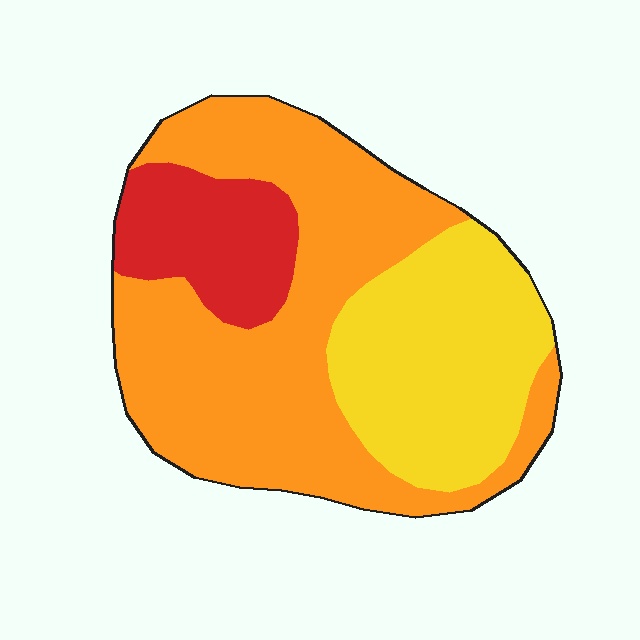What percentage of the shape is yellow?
Yellow covers roughly 30% of the shape.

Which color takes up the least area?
Red, at roughly 15%.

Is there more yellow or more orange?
Orange.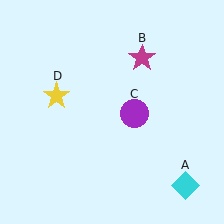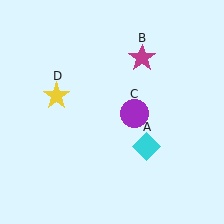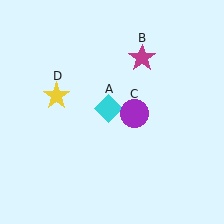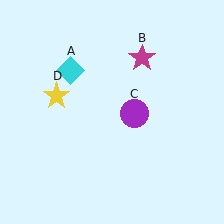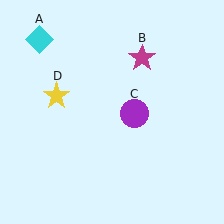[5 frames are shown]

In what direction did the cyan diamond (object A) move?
The cyan diamond (object A) moved up and to the left.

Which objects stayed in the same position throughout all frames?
Magenta star (object B) and purple circle (object C) and yellow star (object D) remained stationary.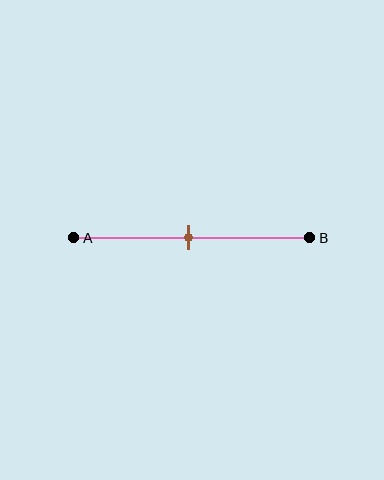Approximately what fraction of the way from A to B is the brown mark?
The brown mark is approximately 50% of the way from A to B.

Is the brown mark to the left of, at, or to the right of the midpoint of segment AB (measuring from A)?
The brown mark is approximately at the midpoint of segment AB.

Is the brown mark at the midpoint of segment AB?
Yes, the mark is approximately at the midpoint.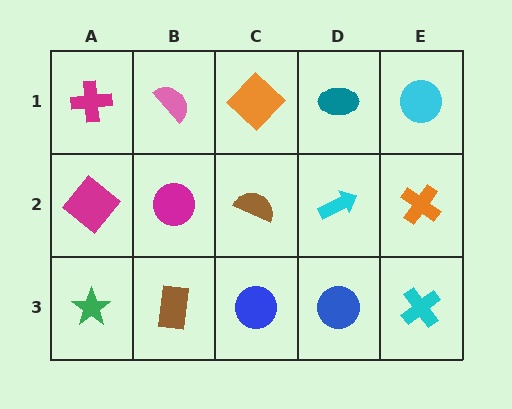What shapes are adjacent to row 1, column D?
A cyan arrow (row 2, column D), an orange diamond (row 1, column C), a cyan circle (row 1, column E).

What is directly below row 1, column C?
A brown semicircle.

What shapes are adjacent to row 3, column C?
A brown semicircle (row 2, column C), a brown rectangle (row 3, column B), a blue circle (row 3, column D).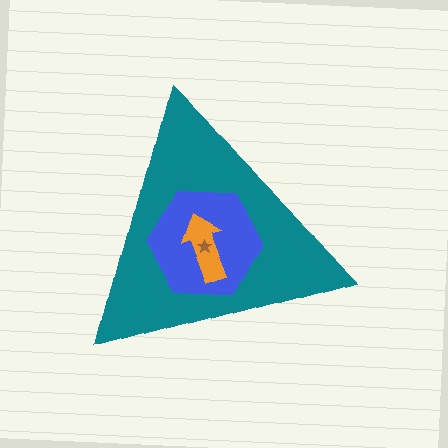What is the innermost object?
The brown star.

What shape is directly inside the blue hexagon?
The orange arrow.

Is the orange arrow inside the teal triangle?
Yes.